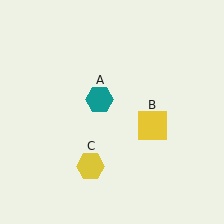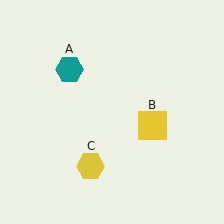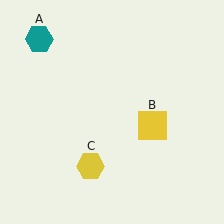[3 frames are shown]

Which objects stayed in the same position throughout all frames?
Yellow square (object B) and yellow hexagon (object C) remained stationary.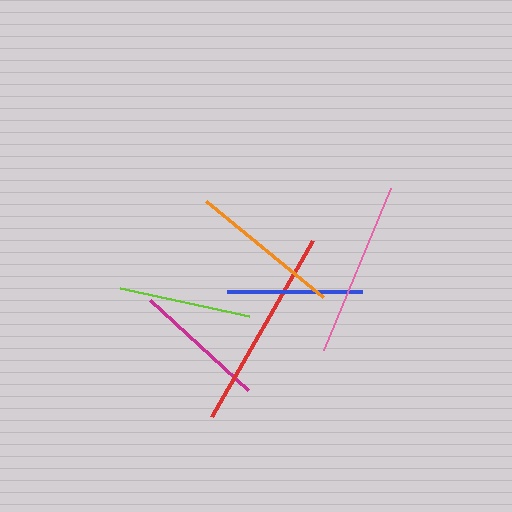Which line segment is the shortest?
The lime line is the shortest at approximately 132 pixels.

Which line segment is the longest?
The red line is the longest at approximately 203 pixels.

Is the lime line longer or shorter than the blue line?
The blue line is longer than the lime line.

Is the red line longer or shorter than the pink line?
The red line is longer than the pink line.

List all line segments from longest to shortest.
From longest to shortest: red, pink, orange, blue, magenta, lime.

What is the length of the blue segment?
The blue segment is approximately 136 pixels long.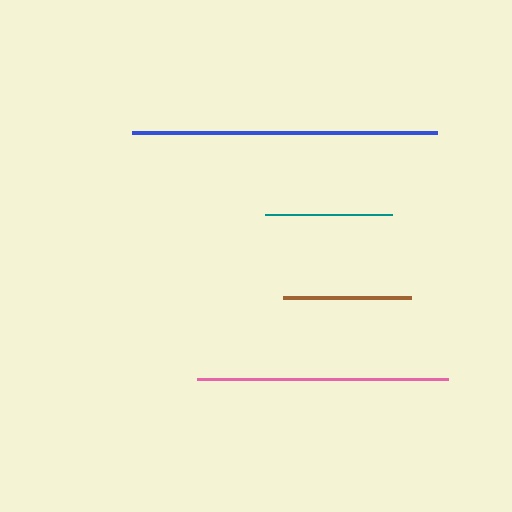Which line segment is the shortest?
The teal line is the shortest at approximately 127 pixels.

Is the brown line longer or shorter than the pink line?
The pink line is longer than the brown line.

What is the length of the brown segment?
The brown segment is approximately 128 pixels long.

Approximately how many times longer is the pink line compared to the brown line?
The pink line is approximately 2.0 times the length of the brown line.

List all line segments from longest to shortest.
From longest to shortest: blue, pink, brown, teal.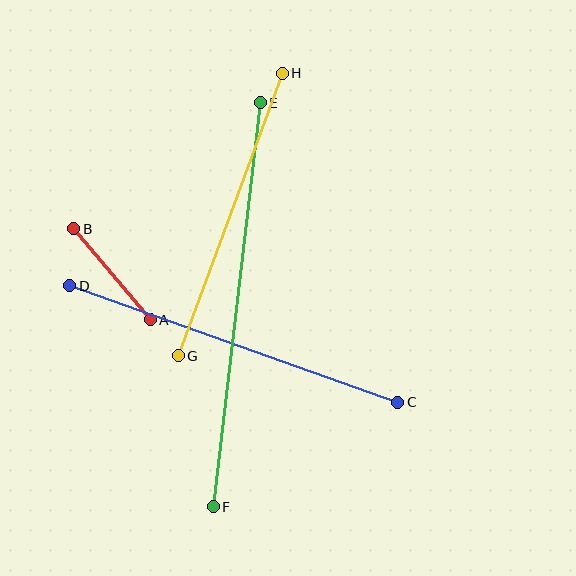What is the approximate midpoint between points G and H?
The midpoint is at approximately (230, 215) pixels.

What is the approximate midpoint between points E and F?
The midpoint is at approximately (237, 305) pixels.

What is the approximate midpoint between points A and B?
The midpoint is at approximately (112, 274) pixels.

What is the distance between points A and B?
The distance is approximately 119 pixels.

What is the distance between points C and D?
The distance is approximately 349 pixels.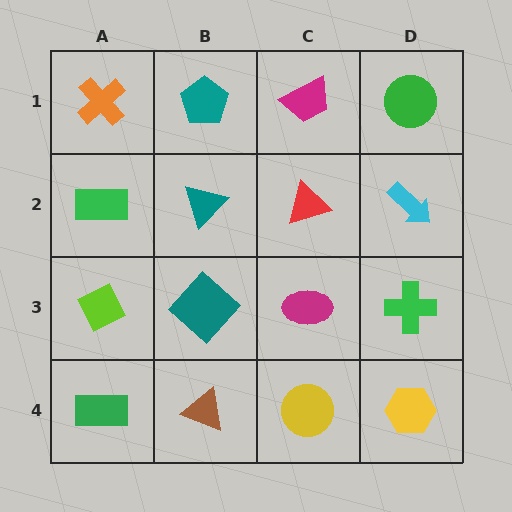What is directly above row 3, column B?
A teal triangle.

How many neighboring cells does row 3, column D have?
3.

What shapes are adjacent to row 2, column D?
A green circle (row 1, column D), a green cross (row 3, column D), a red triangle (row 2, column C).